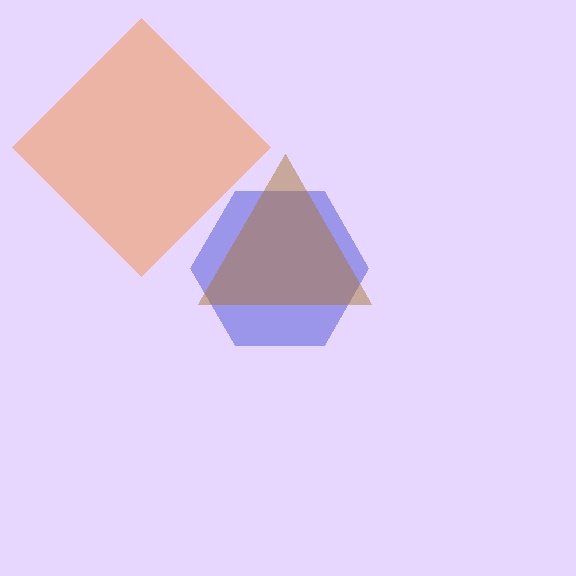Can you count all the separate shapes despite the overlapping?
Yes, there are 3 separate shapes.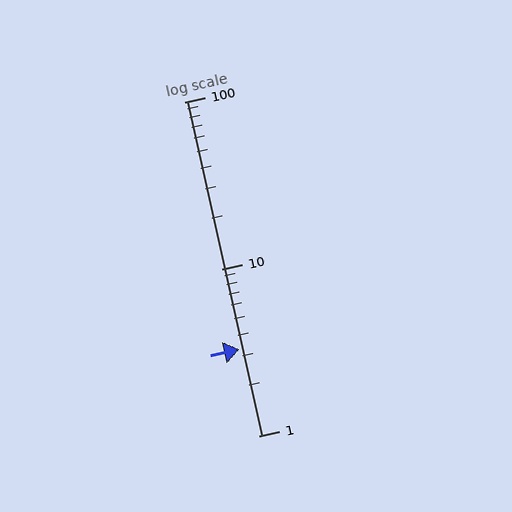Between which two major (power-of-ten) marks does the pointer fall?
The pointer is between 1 and 10.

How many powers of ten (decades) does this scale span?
The scale spans 2 decades, from 1 to 100.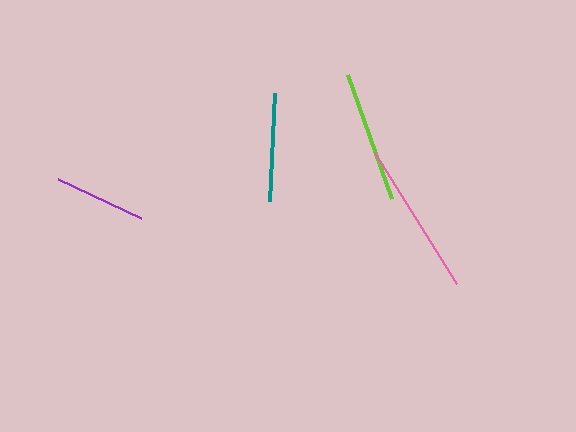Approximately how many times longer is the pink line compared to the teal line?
The pink line is approximately 1.4 times the length of the teal line.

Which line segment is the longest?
The pink line is the longest at approximately 155 pixels.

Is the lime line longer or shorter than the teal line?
The lime line is longer than the teal line.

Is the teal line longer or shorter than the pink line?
The pink line is longer than the teal line.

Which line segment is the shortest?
The purple line is the shortest at approximately 91 pixels.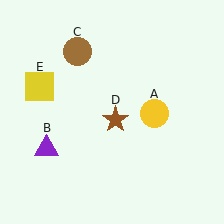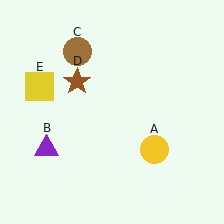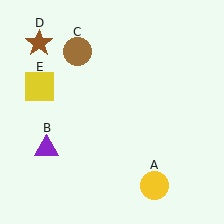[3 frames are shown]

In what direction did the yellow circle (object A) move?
The yellow circle (object A) moved down.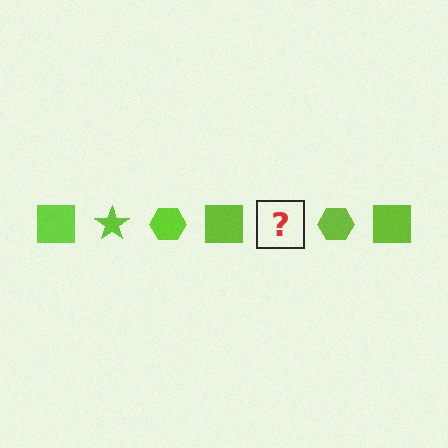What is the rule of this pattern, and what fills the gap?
The rule is that the pattern cycles through square, star, hexagon shapes in lime. The gap should be filled with a lime star.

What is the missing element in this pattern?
The missing element is a lime star.